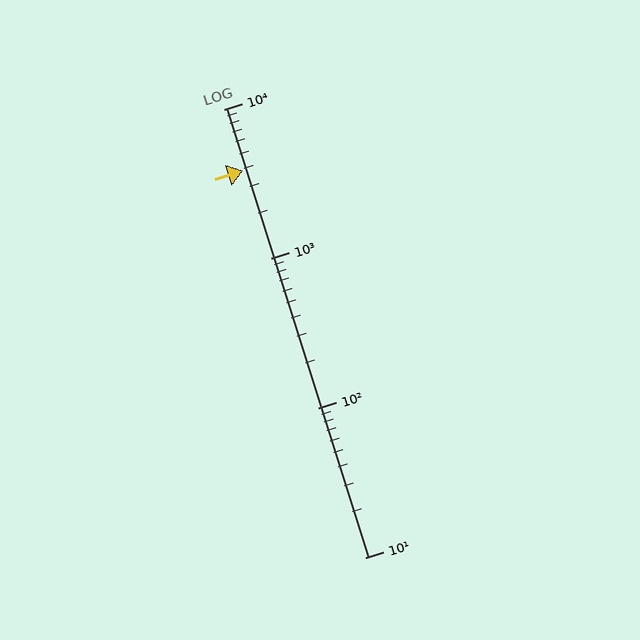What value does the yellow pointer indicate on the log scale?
The pointer indicates approximately 3900.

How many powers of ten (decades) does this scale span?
The scale spans 3 decades, from 10 to 10000.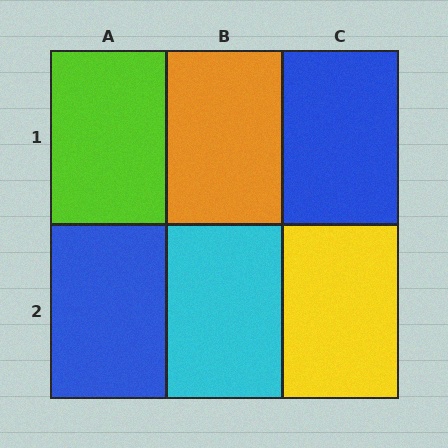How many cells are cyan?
1 cell is cyan.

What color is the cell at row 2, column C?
Yellow.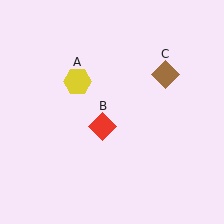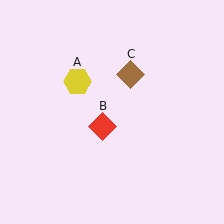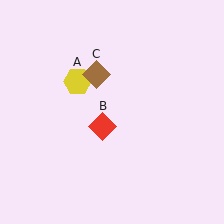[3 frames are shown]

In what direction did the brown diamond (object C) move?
The brown diamond (object C) moved left.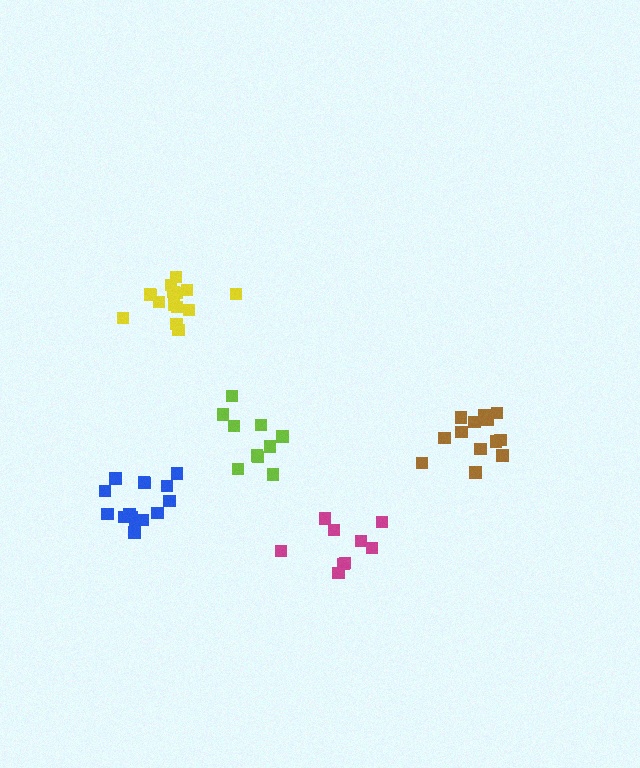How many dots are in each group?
Group 1: 15 dots, Group 2: 10 dots, Group 3: 9 dots, Group 4: 15 dots, Group 5: 14 dots (63 total).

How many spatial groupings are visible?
There are 5 spatial groupings.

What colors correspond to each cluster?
The clusters are colored: yellow, lime, magenta, blue, brown.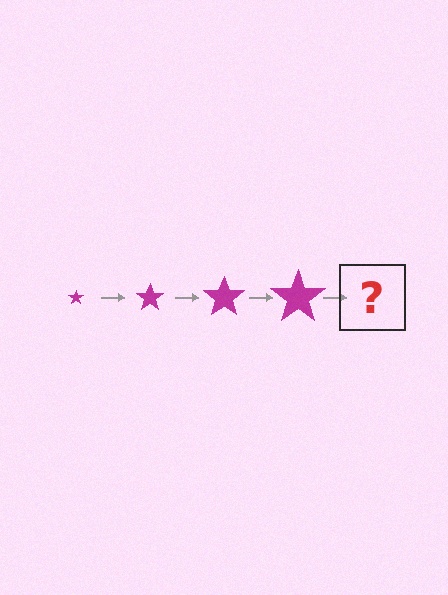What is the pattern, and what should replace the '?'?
The pattern is that the star gets progressively larger each step. The '?' should be a magenta star, larger than the previous one.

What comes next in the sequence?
The next element should be a magenta star, larger than the previous one.